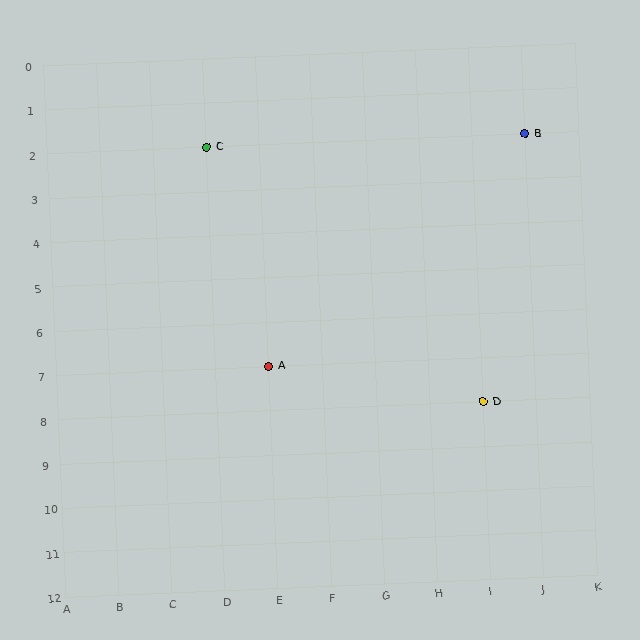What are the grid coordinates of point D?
Point D is at grid coordinates (I, 8).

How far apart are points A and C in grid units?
Points A and C are 1 column and 5 rows apart (about 5.1 grid units diagonally).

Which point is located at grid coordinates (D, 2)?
Point C is at (D, 2).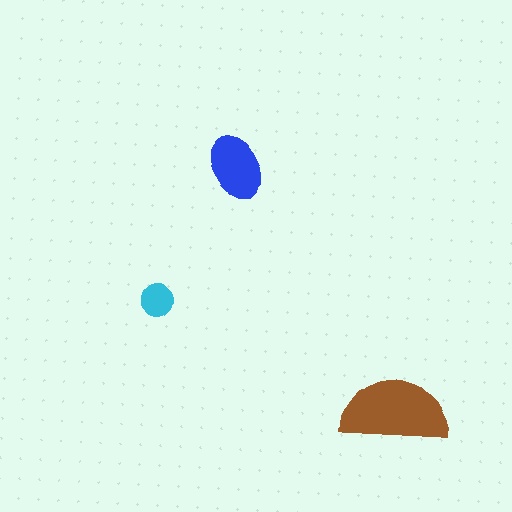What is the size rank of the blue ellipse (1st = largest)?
2nd.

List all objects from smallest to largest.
The cyan circle, the blue ellipse, the brown semicircle.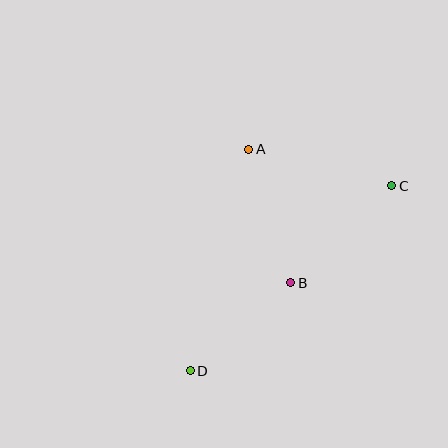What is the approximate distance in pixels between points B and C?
The distance between B and C is approximately 140 pixels.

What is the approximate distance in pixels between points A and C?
The distance between A and C is approximately 148 pixels.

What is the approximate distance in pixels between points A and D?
The distance between A and D is approximately 229 pixels.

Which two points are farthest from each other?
Points C and D are farthest from each other.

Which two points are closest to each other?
Points B and D are closest to each other.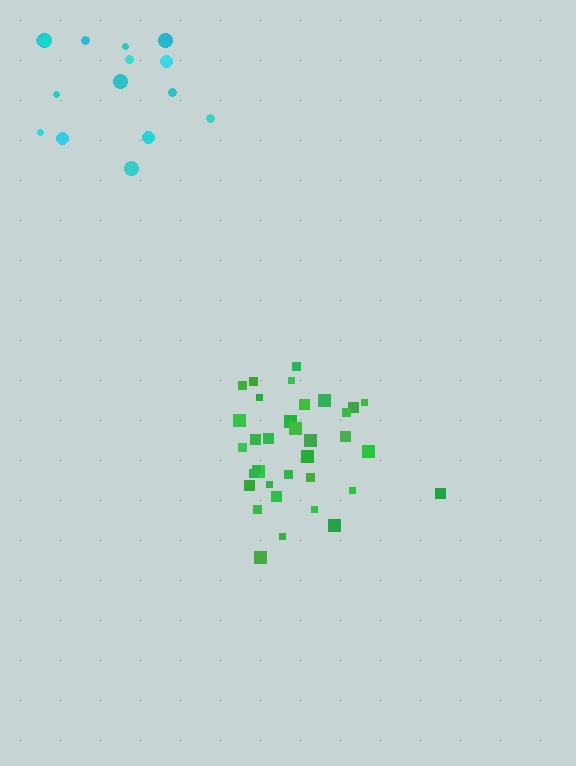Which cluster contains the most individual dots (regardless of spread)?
Green (35).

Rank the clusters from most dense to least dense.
green, cyan.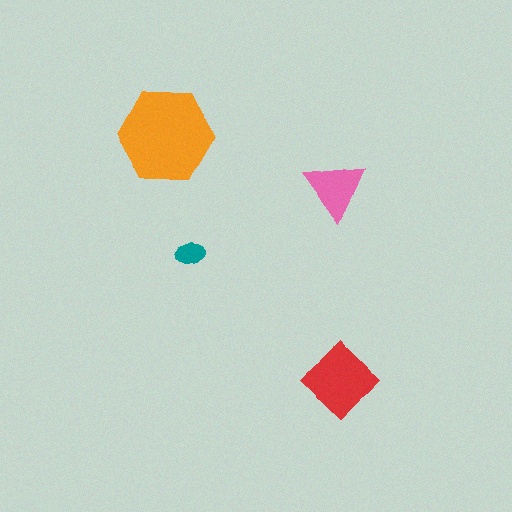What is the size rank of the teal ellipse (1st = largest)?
4th.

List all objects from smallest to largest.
The teal ellipse, the pink triangle, the red diamond, the orange hexagon.